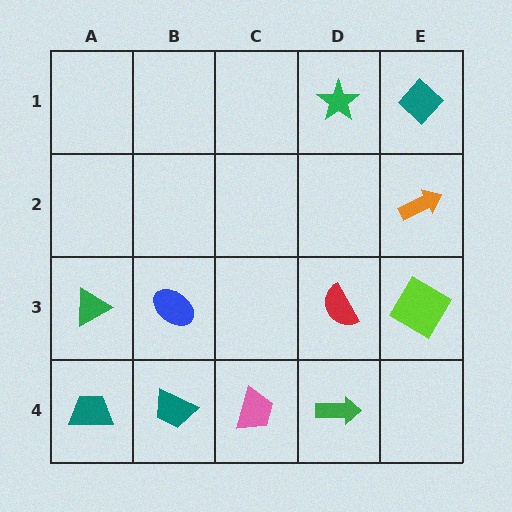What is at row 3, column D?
A red semicircle.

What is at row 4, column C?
A pink trapezoid.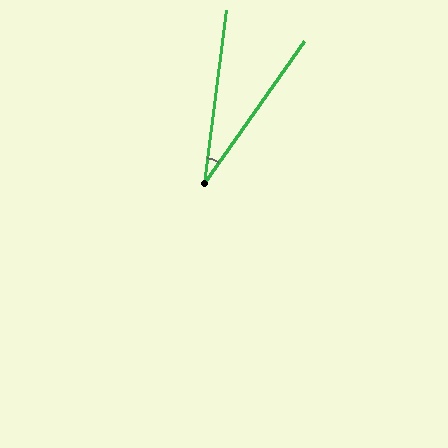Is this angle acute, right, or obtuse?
It is acute.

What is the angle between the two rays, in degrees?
Approximately 28 degrees.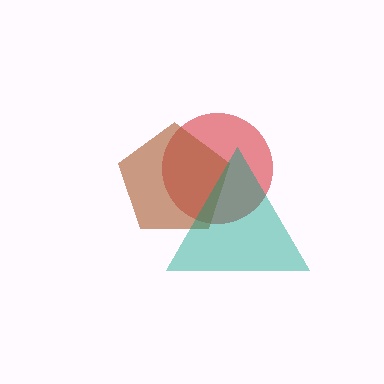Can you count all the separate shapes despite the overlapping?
Yes, there are 3 separate shapes.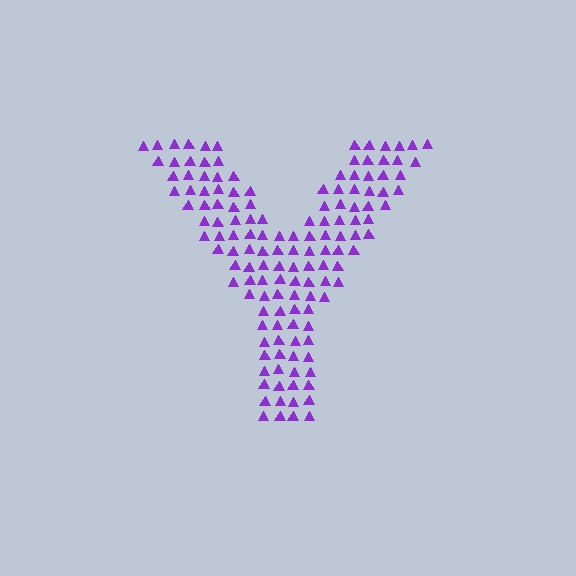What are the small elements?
The small elements are triangles.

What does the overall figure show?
The overall figure shows the letter Y.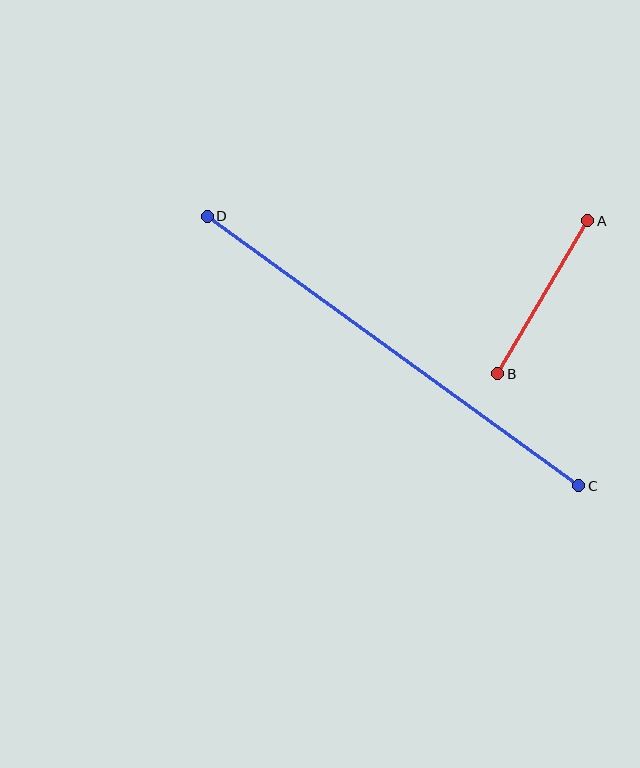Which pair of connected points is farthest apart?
Points C and D are farthest apart.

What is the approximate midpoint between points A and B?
The midpoint is at approximately (543, 297) pixels.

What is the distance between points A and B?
The distance is approximately 177 pixels.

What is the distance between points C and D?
The distance is approximately 459 pixels.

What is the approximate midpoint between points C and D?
The midpoint is at approximately (393, 351) pixels.